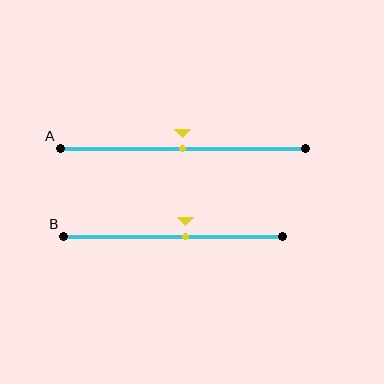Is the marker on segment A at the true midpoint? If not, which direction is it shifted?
Yes, the marker on segment A is at the true midpoint.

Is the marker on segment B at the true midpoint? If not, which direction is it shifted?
No, the marker on segment B is shifted to the right by about 6% of the segment length.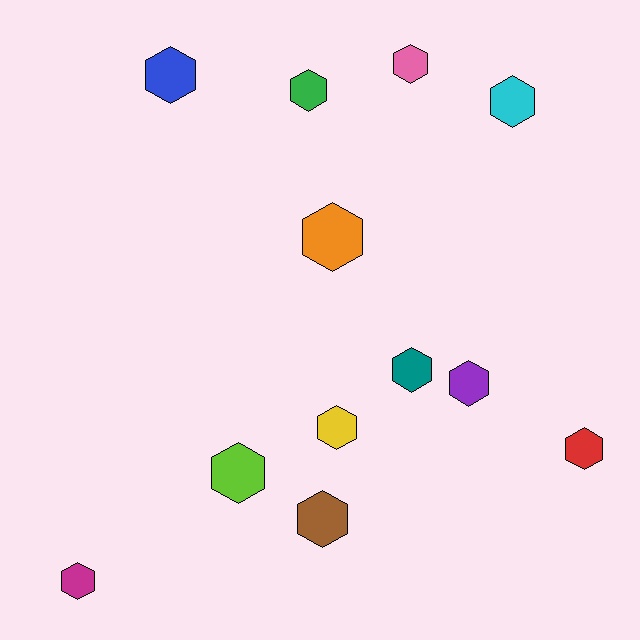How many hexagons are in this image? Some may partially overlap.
There are 12 hexagons.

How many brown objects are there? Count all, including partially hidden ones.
There is 1 brown object.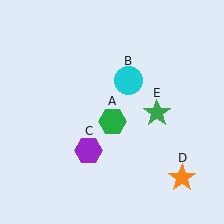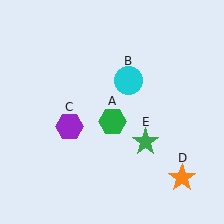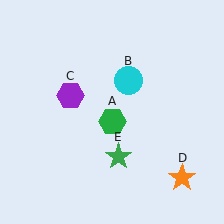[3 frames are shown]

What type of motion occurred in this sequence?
The purple hexagon (object C), green star (object E) rotated clockwise around the center of the scene.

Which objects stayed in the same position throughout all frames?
Green hexagon (object A) and cyan circle (object B) and orange star (object D) remained stationary.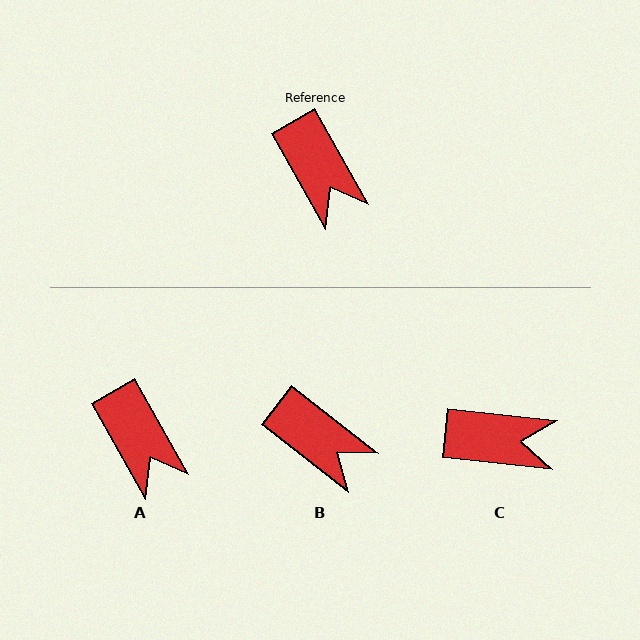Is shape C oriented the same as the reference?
No, it is off by about 54 degrees.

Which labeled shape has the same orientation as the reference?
A.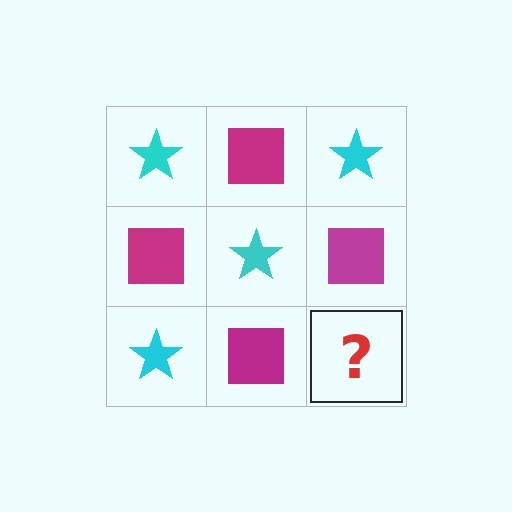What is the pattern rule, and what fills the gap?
The rule is that it alternates cyan star and magenta square in a checkerboard pattern. The gap should be filled with a cyan star.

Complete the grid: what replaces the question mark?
The question mark should be replaced with a cyan star.